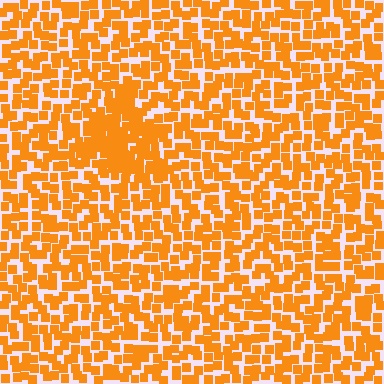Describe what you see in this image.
The image contains small orange elements arranged at two different densities. A triangle-shaped region is visible where the elements are more densely packed than the surrounding area.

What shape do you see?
I see a triangle.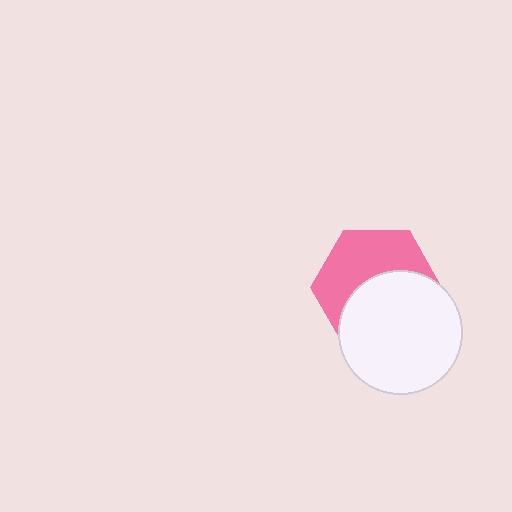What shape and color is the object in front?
The object in front is a white circle.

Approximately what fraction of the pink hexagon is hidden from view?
Roughly 51% of the pink hexagon is hidden behind the white circle.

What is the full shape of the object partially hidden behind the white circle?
The partially hidden object is a pink hexagon.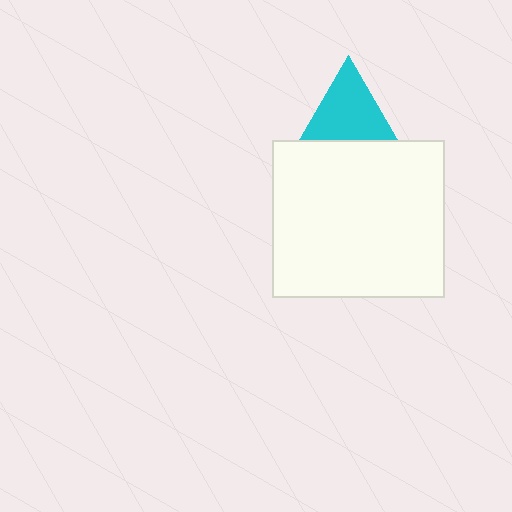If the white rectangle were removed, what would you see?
You would see the complete cyan triangle.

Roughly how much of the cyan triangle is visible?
About half of it is visible (roughly 55%).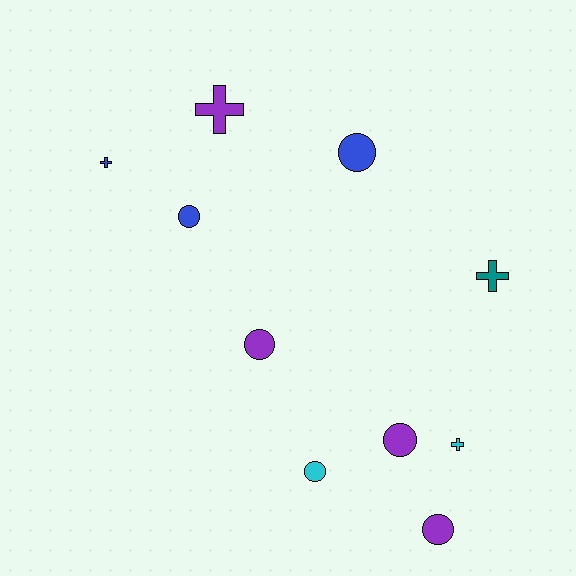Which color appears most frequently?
Purple, with 4 objects.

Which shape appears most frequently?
Circle, with 6 objects.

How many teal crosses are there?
There is 1 teal cross.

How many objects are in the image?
There are 10 objects.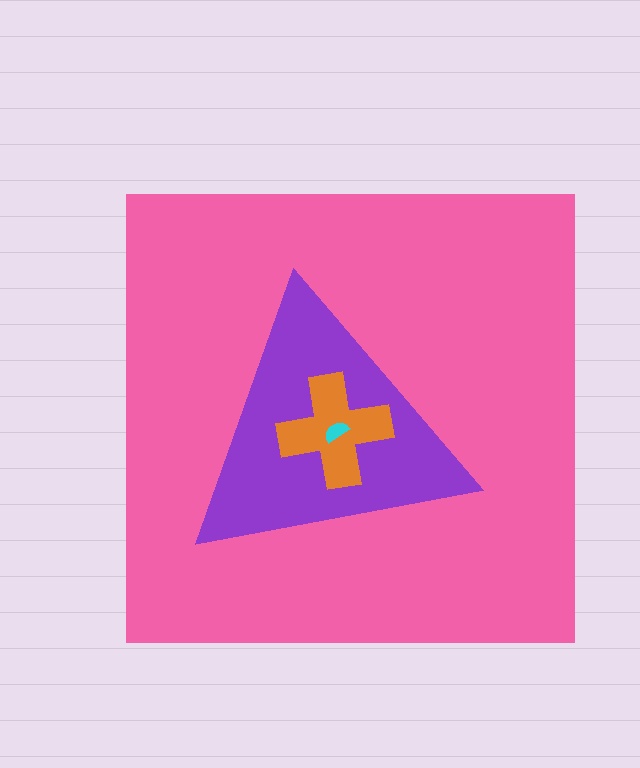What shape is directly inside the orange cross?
The cyan semicircle.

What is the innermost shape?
The cyan semicircle.